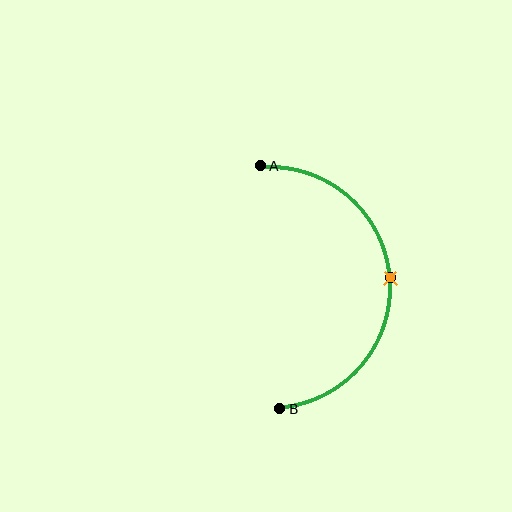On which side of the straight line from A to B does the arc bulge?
The arc bulges to the right of the straight line connecting A and B.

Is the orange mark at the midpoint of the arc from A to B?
Yes. The orange mark lies on the arc at equal arc-length from both A and B — it is the arc midpoint.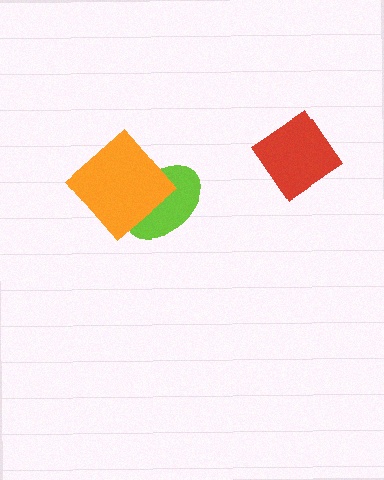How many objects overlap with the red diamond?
0 objects overlap with the red diamond.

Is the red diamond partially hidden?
No, no other shape covers it.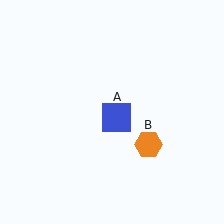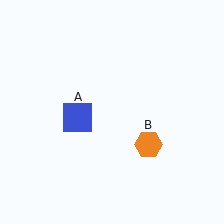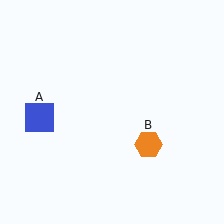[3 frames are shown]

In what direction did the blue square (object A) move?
The blue square (object A) moved left.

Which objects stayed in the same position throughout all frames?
Orange hexagon (object B) remained stationary.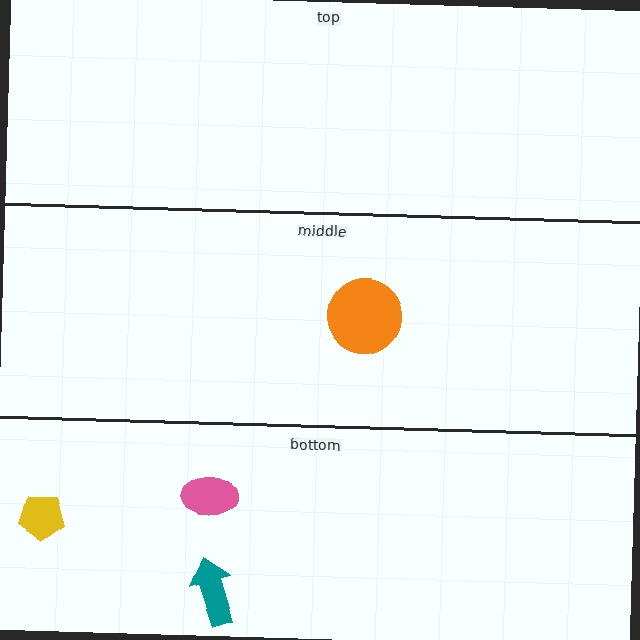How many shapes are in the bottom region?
3.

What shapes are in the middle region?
The orange circle.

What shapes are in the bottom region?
The pink ellipse, the teal arrow, the yellow pentagon.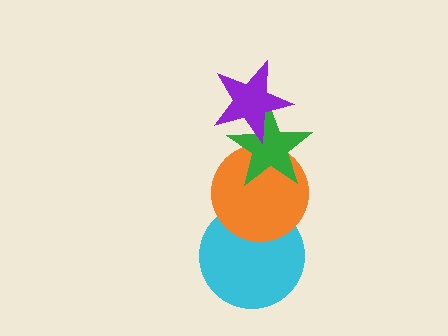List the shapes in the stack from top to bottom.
From top to bottom: the purple star, the green star, the orange circle, the cyan circle.